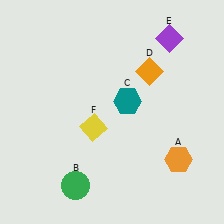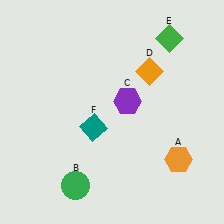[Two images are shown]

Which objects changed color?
C changed from teal to purple. E changed from purple to green. F changed from yellow to teal.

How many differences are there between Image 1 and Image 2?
There are 3 differences between the two images.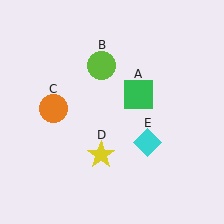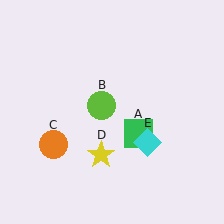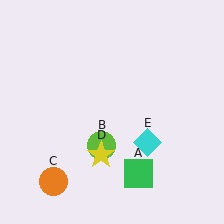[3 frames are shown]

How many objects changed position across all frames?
3 objects changed position: green square (object A), lime circle (object B), orange circle (object C).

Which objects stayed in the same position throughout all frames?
Yellow star (object D) and cyan diamond (object E) remained stationary.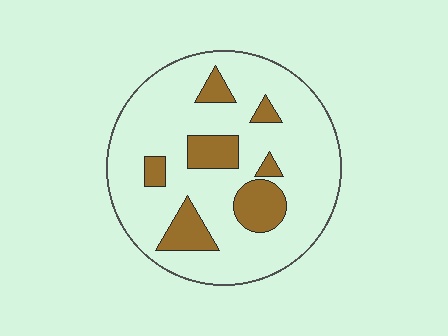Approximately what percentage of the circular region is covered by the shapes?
Approximately 20%.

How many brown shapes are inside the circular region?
7.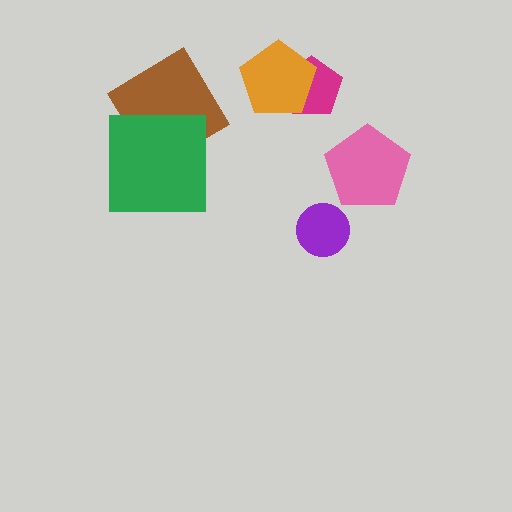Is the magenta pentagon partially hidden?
Yes, it is partially covered by another shape.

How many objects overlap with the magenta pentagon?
1 object overlaps with the magenta pentagon.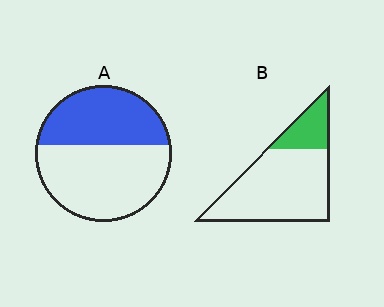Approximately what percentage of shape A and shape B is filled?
A is approximately 40% and B is approximately 20%.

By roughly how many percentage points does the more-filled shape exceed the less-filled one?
By roughly 20 percentage points (A over B).